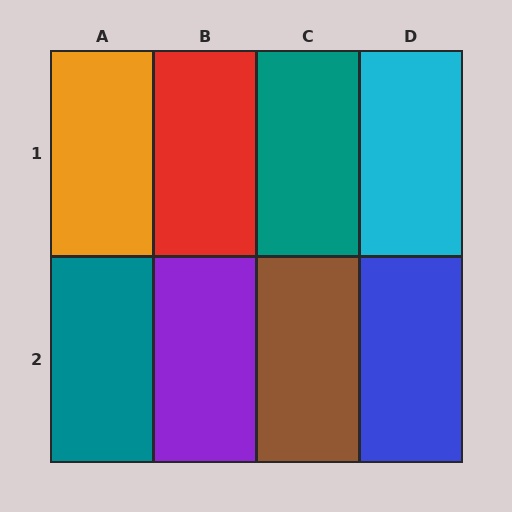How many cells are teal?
2 cells are teal.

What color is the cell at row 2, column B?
Purple.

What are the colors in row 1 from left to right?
Orange, red, teal, cyan.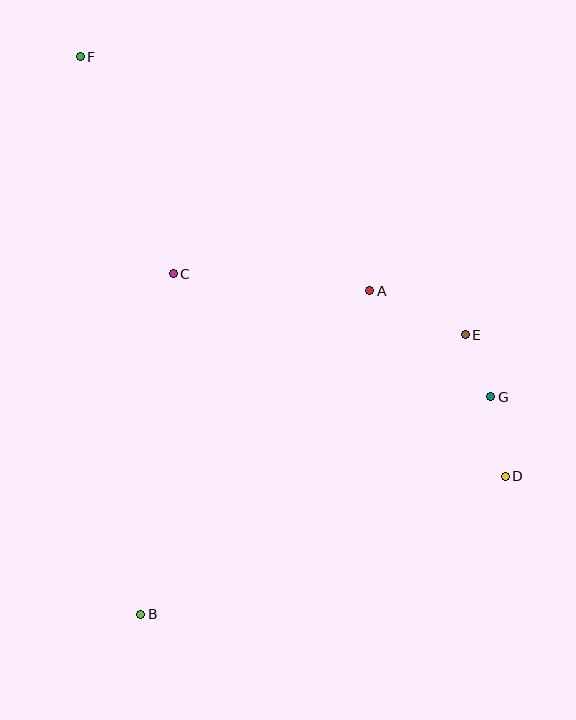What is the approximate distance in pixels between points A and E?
The distance between A and E is approximately 105 pixels.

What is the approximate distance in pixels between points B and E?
The distance between B and E is approximately 428 pixels.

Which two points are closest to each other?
Points E and G are closest to each other.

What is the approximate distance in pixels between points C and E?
The distance between C and E is approximately 299 pixels.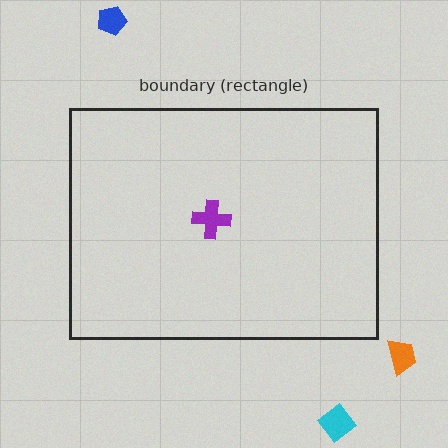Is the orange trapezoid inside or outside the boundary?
Outside.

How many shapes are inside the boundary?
1 inside, 3 outside.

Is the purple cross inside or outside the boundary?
Inside.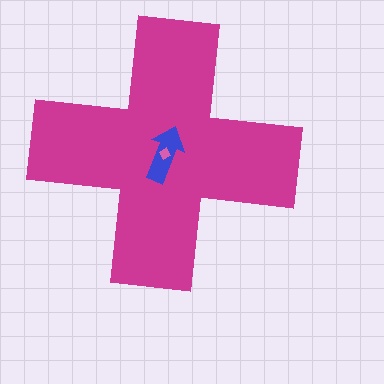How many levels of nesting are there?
3.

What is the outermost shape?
The magenta cross.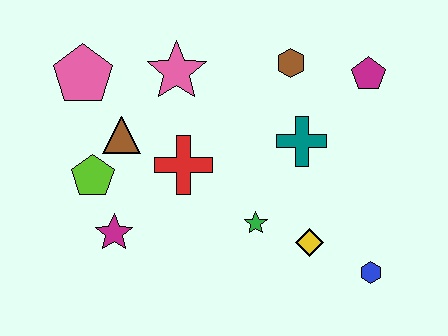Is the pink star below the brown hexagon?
Yes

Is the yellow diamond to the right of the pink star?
Yes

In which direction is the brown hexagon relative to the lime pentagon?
The brown hexagon is to the right of the lime pentagon.